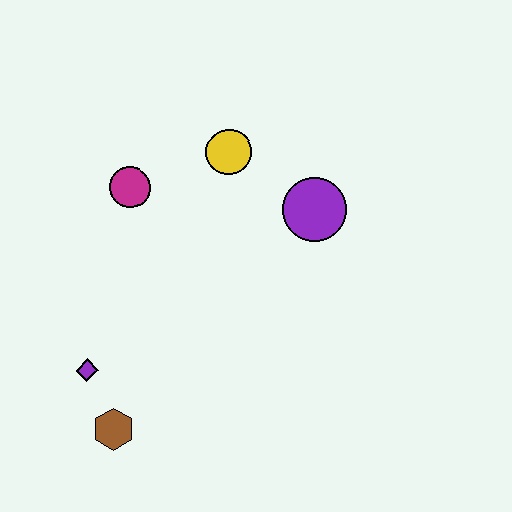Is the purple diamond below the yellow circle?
Yes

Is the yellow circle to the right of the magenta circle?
Yes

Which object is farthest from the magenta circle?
The brown hexagon is farthest from the magenta circle.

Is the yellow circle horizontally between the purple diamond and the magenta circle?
No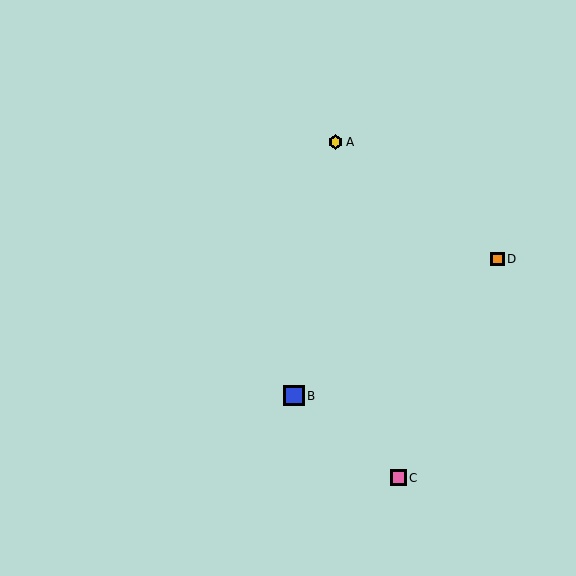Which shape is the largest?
The blue square (labeled B) is the largest.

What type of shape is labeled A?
Shape A is a yellow hexagon.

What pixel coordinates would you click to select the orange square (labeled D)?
Click at (498, 259) to select the orange square D.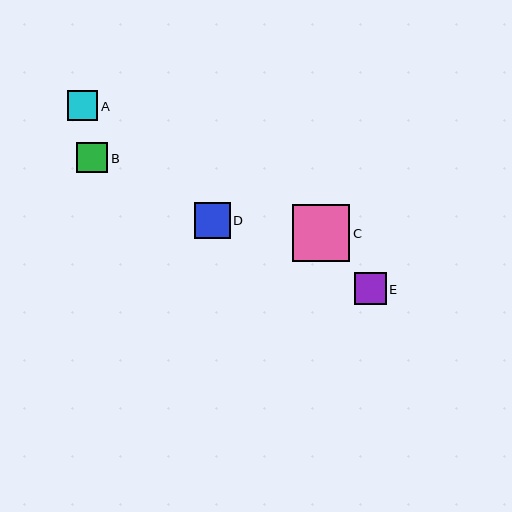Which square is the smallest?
Square A is the smallest with a size of approximately 30 pixels.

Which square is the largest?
Square C is the largest with a size of approximately 57 pixels.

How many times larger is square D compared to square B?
Square D is approximately 1.2 times the size of square B.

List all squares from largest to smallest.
From largest to smallest: C, D, E, B, A.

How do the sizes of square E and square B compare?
Square E and square B are approximately the same size.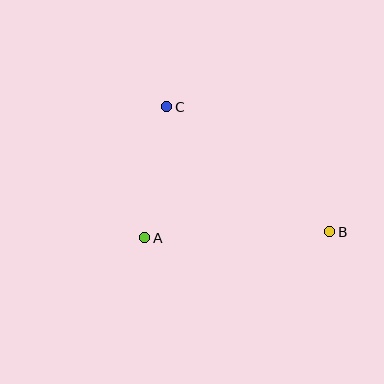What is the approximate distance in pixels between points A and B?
The distance between A and B is approximately 185 pixels.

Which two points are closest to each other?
Points A and C are closest to each other.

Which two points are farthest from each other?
Points B and C are farthest from each other.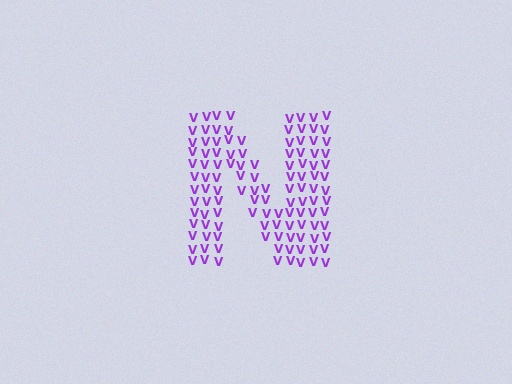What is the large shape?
The large shape is the letter N.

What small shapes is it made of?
It is made of small letter V's.